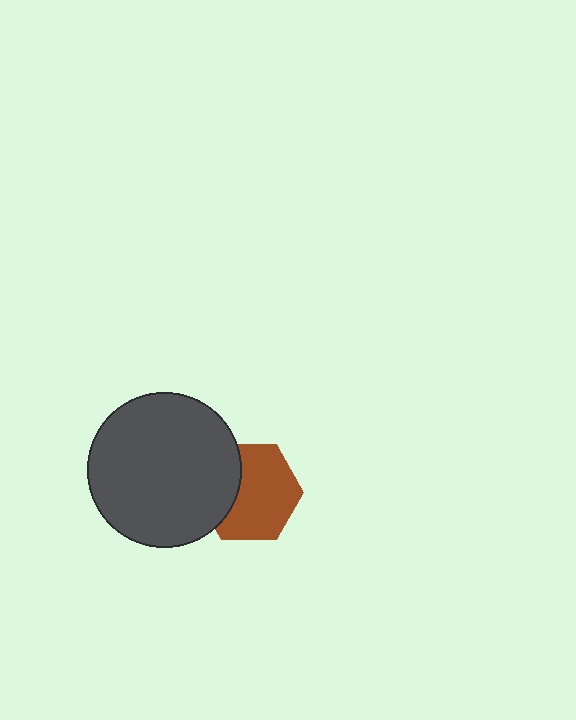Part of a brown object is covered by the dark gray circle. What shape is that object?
It is a hexagon.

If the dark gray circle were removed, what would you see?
You would see the complete brown hexagon.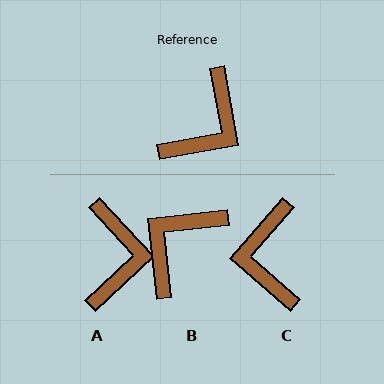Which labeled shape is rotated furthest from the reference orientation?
B, about 176 degrees away.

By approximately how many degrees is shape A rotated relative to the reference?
Approximately 33 degrees counter-clockwise.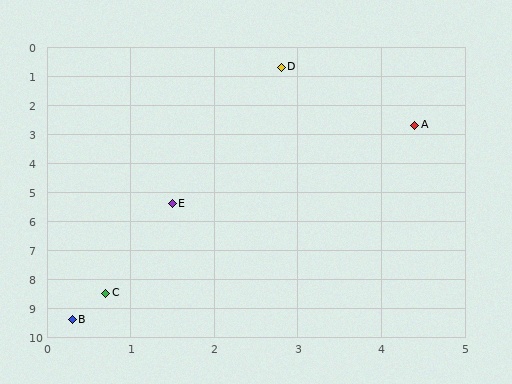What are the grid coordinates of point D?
Point D is at approximately (2.8, 0.7).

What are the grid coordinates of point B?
Point B is at approximately (0.3, 9.4).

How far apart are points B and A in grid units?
Points B and A are about 7.9 grid units apart.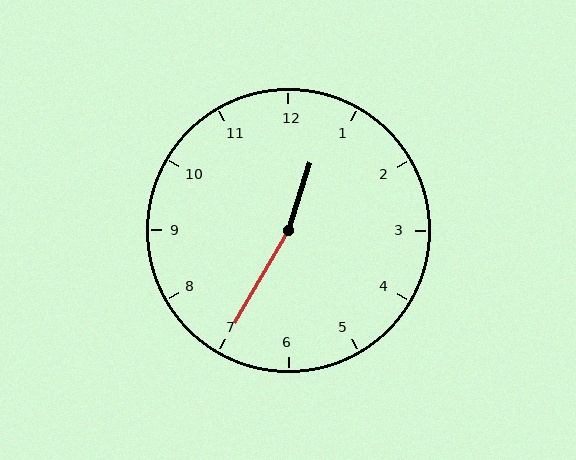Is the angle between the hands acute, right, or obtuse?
It is obtuse.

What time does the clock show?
12:35.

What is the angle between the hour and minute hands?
Approximately 168 degrees.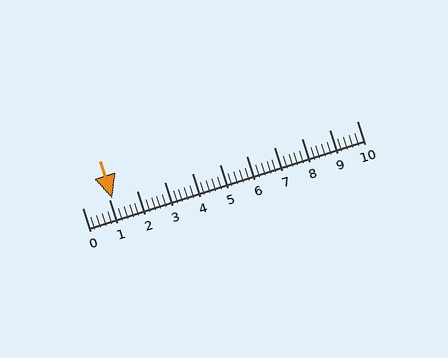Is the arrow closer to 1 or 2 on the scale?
The arrow is closer to 1.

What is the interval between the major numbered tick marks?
The major tick marks are spaced 1 units apart.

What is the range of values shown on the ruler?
The ruler shows values from 0 to 10.